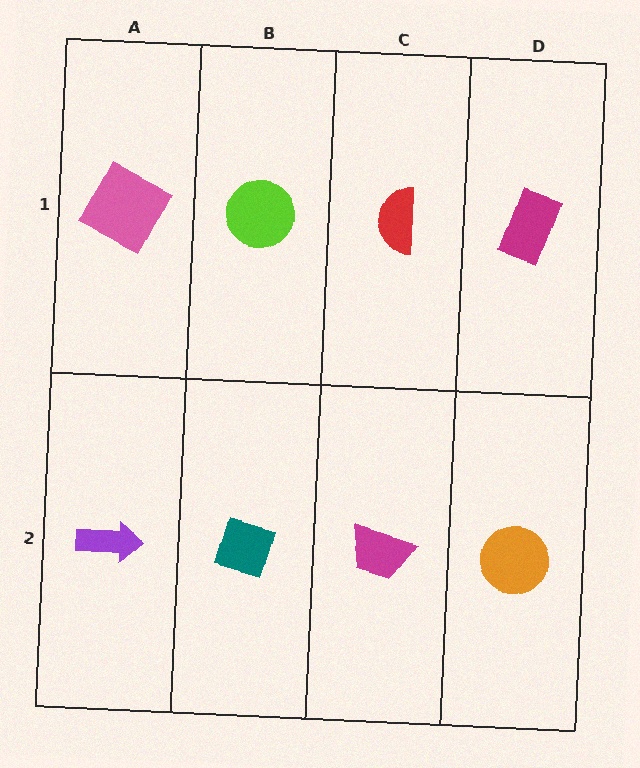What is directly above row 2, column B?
A lime circle.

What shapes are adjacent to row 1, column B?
A teal diamond (row 2, column B), a pink square (row 1, column A), a red semicircle (row 1, column C).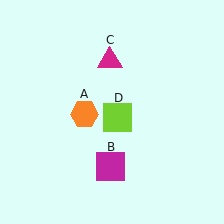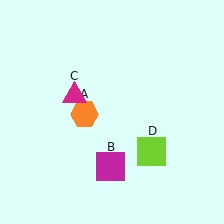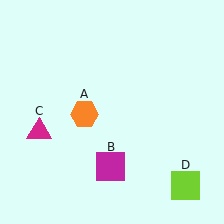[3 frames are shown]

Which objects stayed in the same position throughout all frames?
Orange hexagon (object A) and magenta square (object B) remained stationary.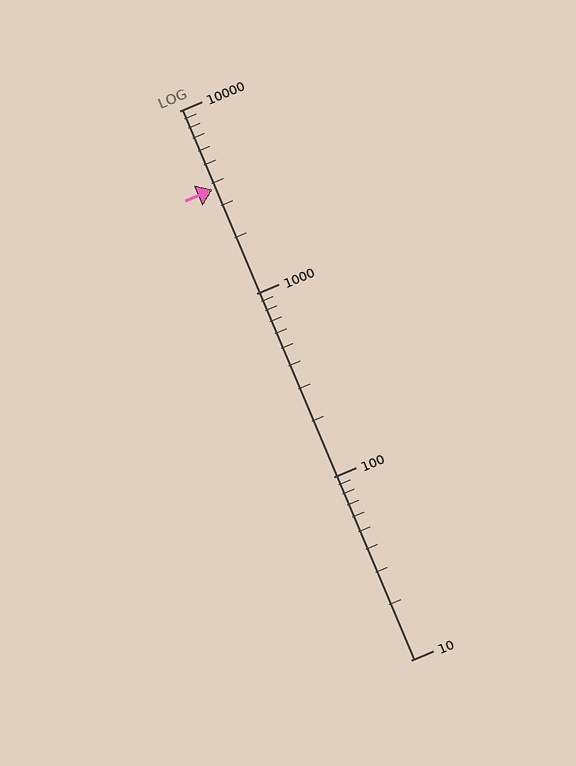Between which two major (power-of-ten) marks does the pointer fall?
The pointer is between 1000 and 10000.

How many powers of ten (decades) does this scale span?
The scale spans 3 decades, from 10 to 10000.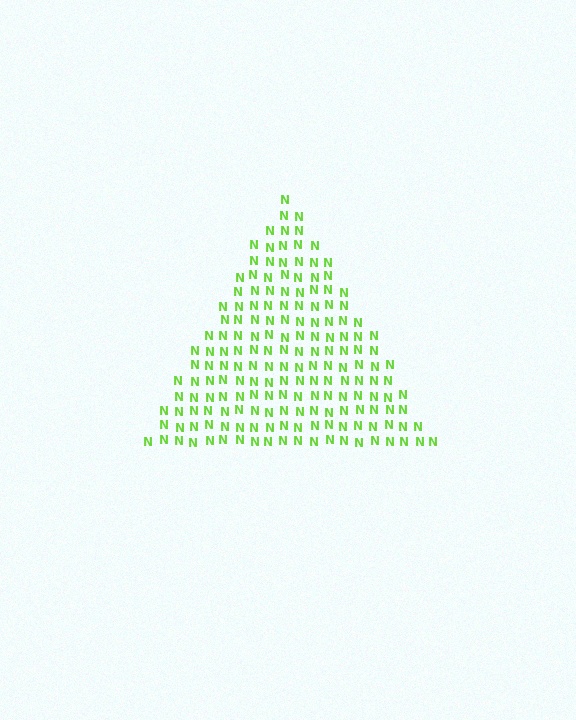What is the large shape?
The large shape is a triangle.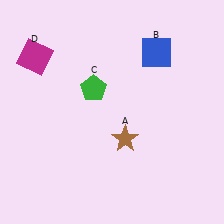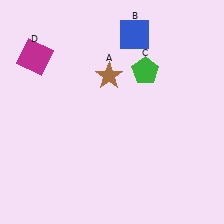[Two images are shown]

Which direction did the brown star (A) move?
The brown star (A) moved up.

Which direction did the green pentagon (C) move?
The green pentagon (C) moved right.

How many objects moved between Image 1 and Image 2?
3 objects moved between the two images.